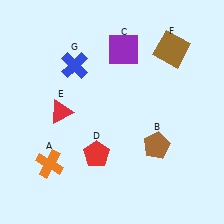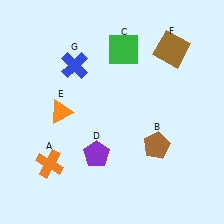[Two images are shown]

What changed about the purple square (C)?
In Image 1, C is purple. In Image 2, it changed to green.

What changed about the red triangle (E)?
In Image 1, E is red. In Image 2, it changed to orange.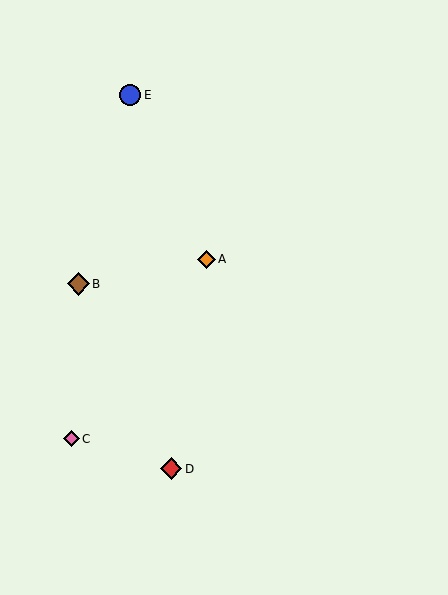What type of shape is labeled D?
Shape D is a red diamond.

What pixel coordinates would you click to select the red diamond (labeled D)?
Click at (171, 469) to select the red diamond D.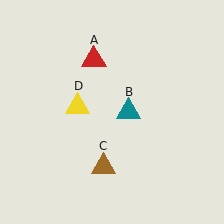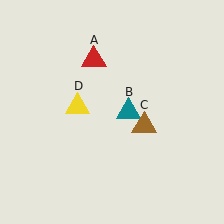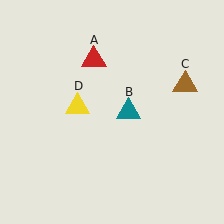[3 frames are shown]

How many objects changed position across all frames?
1 object changed position: brown triangle (object C).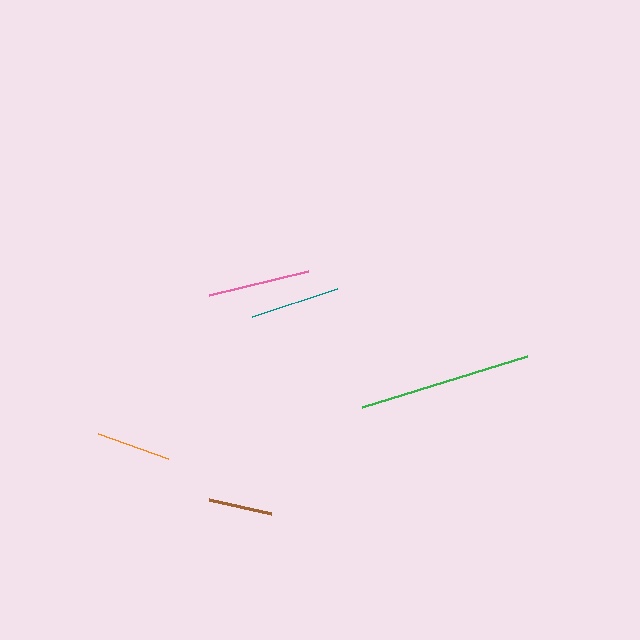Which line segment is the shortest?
The brown line is the shortest at approximately 63 pixels.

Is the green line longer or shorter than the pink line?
The green line is longer than the pink line.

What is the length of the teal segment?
The teal segment is approximately 89 pixels long.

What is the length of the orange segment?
The orange segment is approximately 74 pixels long.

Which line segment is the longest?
The green line is the longest at approximately 173 pixels.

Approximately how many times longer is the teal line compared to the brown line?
The teal line is approximately 1.4 times the length of the brown line.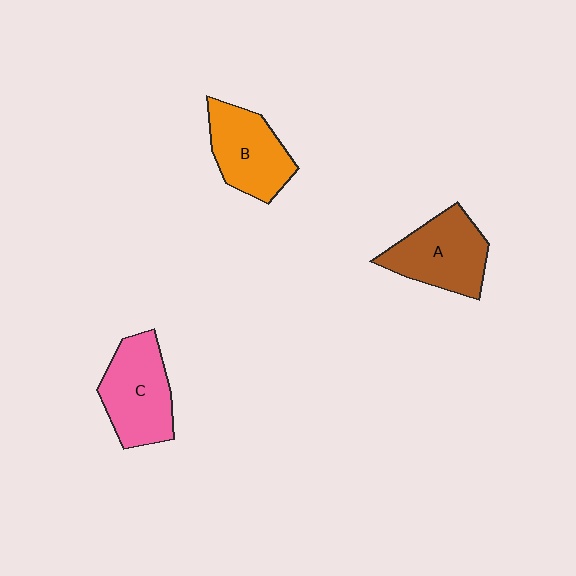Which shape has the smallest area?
Shape B (orange).